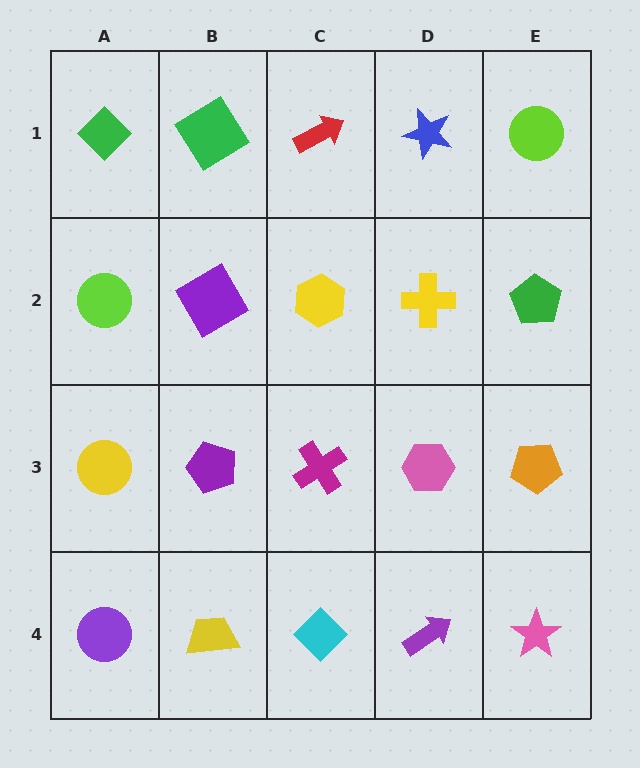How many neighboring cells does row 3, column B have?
4.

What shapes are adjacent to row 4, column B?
A purple pentagon (row 3, column B), a purple circle (row 4, column A), a cyan diamond (row 4, column C).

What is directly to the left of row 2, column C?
A purple diamond.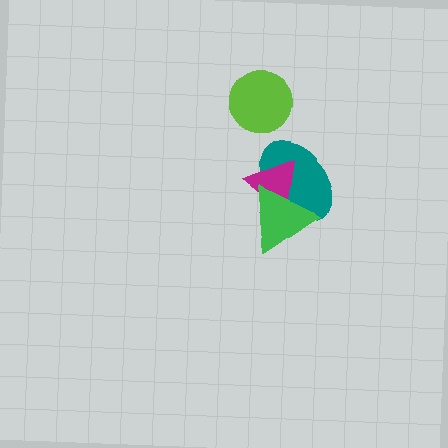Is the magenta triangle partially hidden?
Yes, it is partially covered by another shape.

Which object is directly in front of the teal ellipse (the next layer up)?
The magenta triangle is directly in front of the teal ellipse.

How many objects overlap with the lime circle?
0 objects overlap with the lime circle.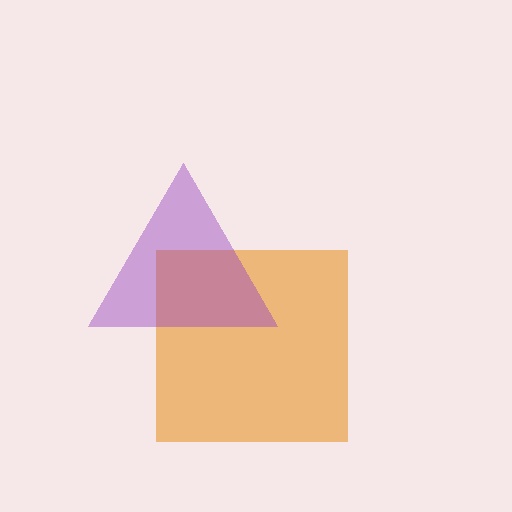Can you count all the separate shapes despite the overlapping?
Yes, there are 2 separate shapes.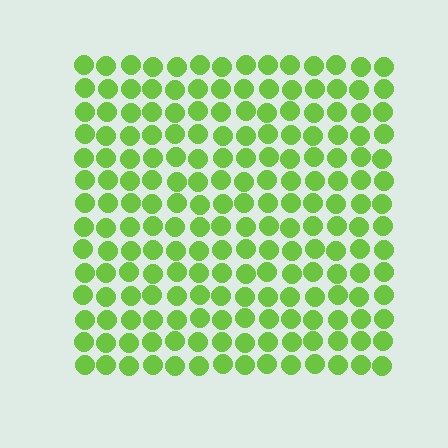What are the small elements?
The small elements are circles.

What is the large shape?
The large shape is a square.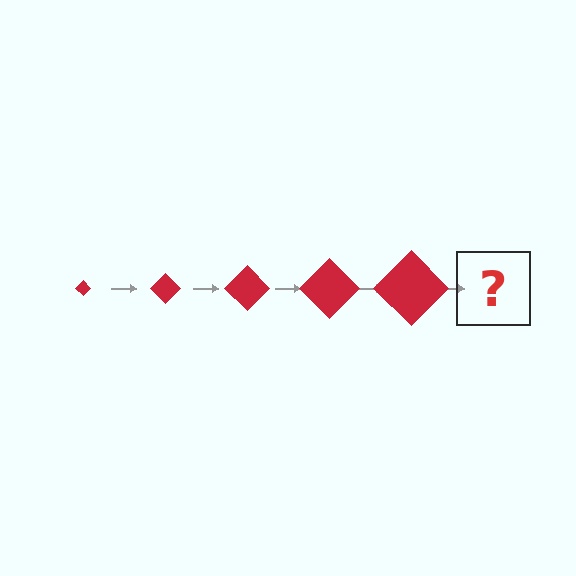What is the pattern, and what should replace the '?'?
The pattern is that the diamond gets progressively larger each step. The '?' should be a red diamond, larger than the previous one.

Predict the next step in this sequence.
The next step is a red diamond, larger than the previous one.